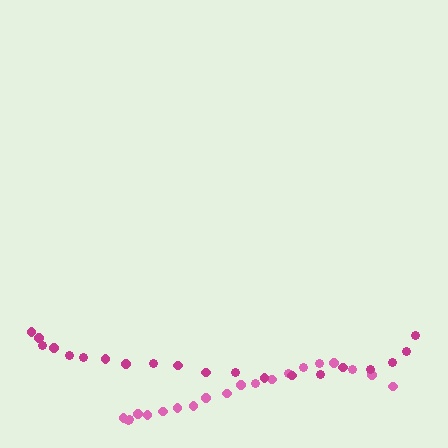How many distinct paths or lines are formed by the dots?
There are 2 distinct paths.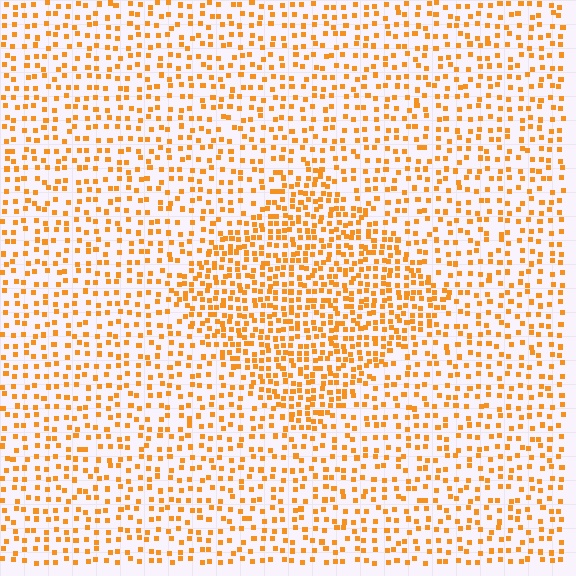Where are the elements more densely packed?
The elements are more densely packed inside the diamond boundary.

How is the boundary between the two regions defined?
The boundary is defined by a change in element density (approximately 1.8x ratio). All elements are the same color, size, and shape.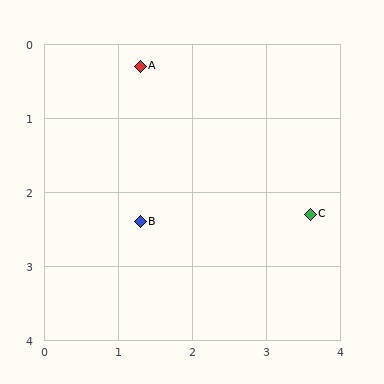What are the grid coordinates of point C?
Point C is at approximately (3.6, 2.3).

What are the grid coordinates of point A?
Point A is at approximately (1.3, 0.3).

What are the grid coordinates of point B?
Point B is at approximately (1.3, 2.4).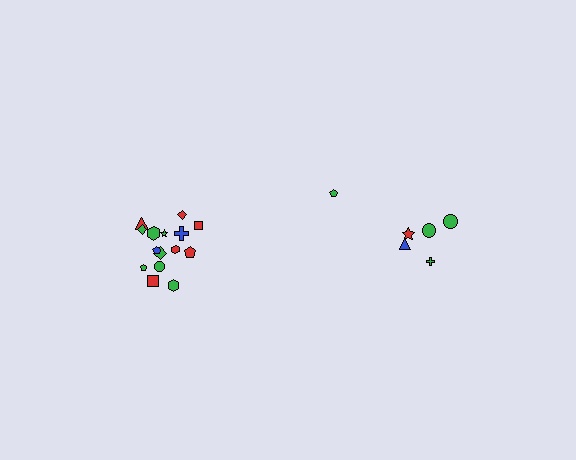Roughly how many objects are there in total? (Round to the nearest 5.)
Roughly 20 objects in total.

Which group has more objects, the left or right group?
The left group.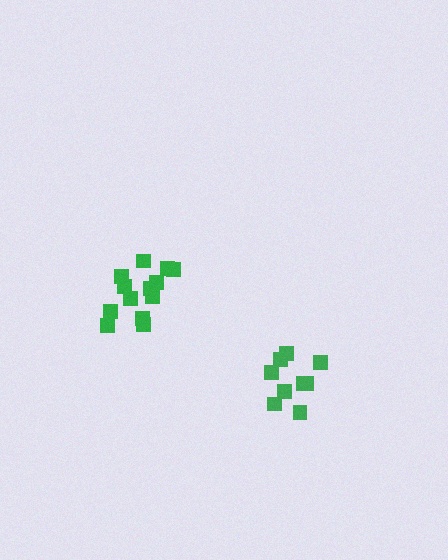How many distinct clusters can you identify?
There are 2 distinct clusters.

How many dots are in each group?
Group 1: 9 dots, Group 2: 13 dots (22 total).